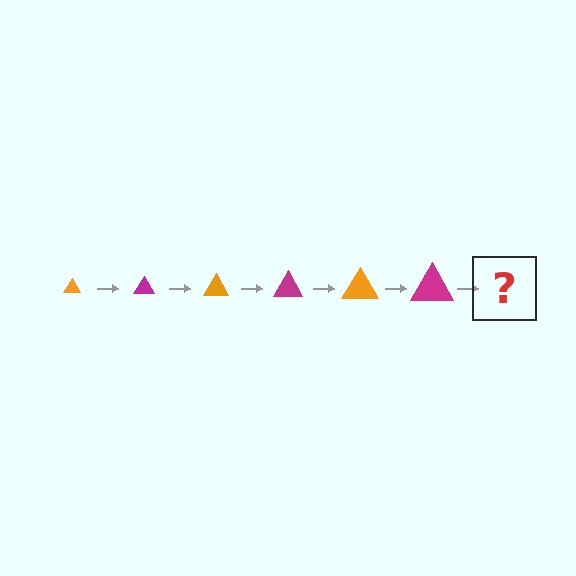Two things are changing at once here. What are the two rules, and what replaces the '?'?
The two rules are that the triangle grows larger each step and the color cycles through orange and magenta. The '?' should be an orange triangle, larger than the previous one.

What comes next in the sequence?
The next element should be an orange triangle, larger than the previous one.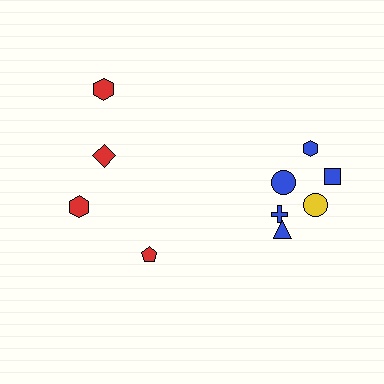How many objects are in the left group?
There are 4 objects.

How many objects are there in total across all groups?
There are 10 objects.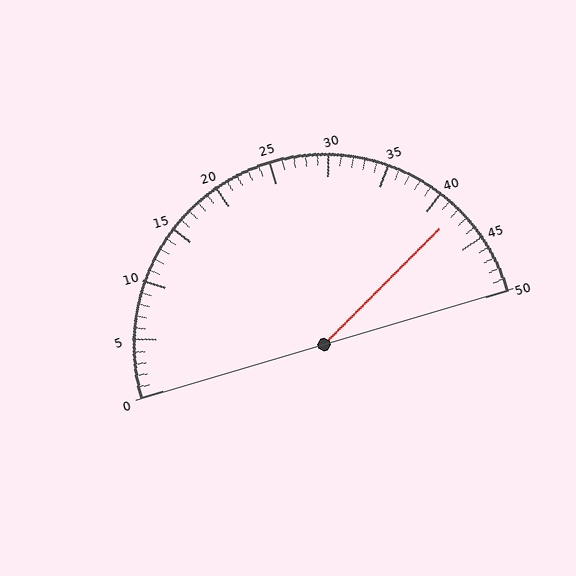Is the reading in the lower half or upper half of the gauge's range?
The reading is in the upper half of the range (0 to 50).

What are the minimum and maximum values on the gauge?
The gauge ranges from 0 to 50.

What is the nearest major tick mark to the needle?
The nearest major tick mark is 40.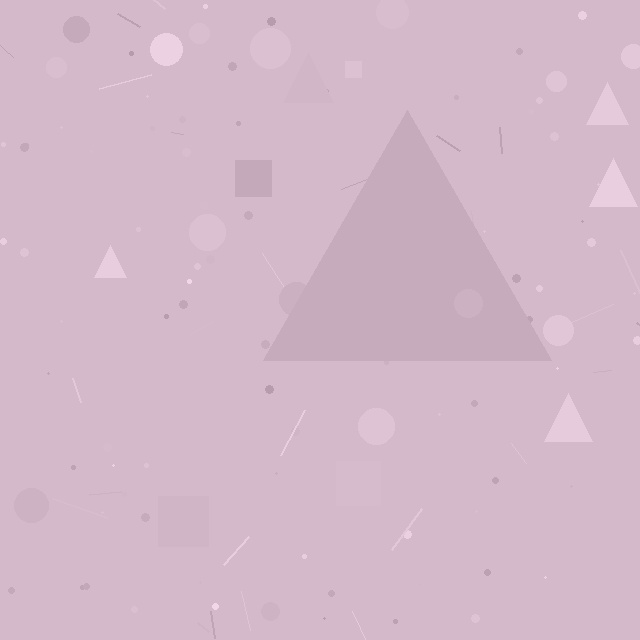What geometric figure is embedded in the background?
A triangle is embedded in the background.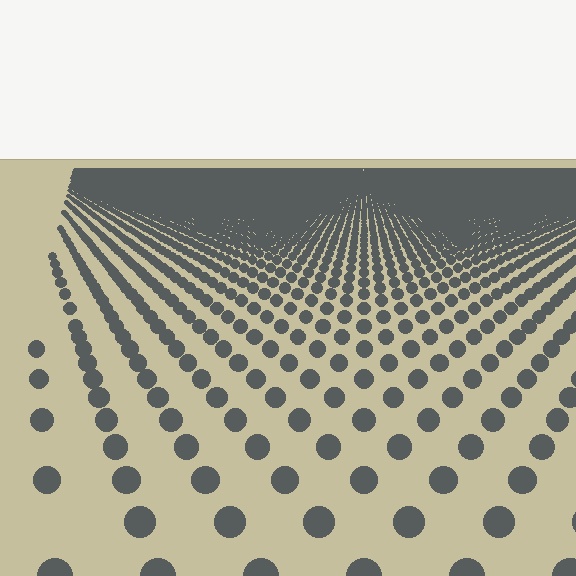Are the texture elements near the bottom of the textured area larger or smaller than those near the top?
Larger. Near the bottom, elements are closer to the viewer and appear at a bigger on-screen size.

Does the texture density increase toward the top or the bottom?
Density increases toward the top.